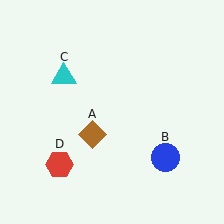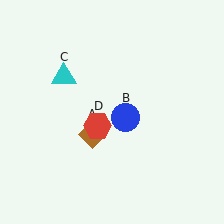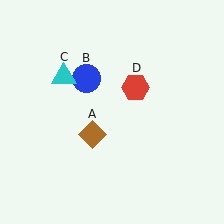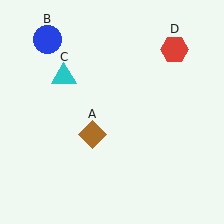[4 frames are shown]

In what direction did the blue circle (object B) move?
The blue circle (object B) moved up and to the left.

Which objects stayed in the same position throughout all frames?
Brown diamond (object A) and cyan triangle (object C) remained stationary.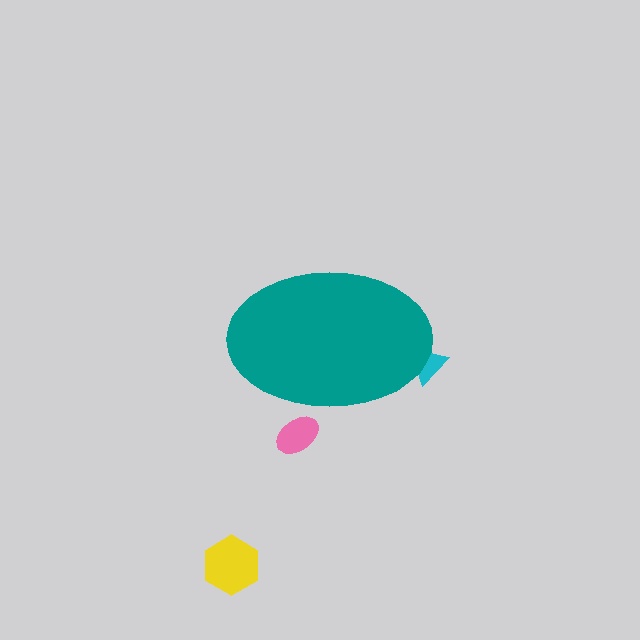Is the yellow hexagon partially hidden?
No, the yellow hexagon is fully visible.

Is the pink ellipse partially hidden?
Yes, the pink ellipse is partially hidden behind the teal ellipse.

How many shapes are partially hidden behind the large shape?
2 shapes are partially hidden.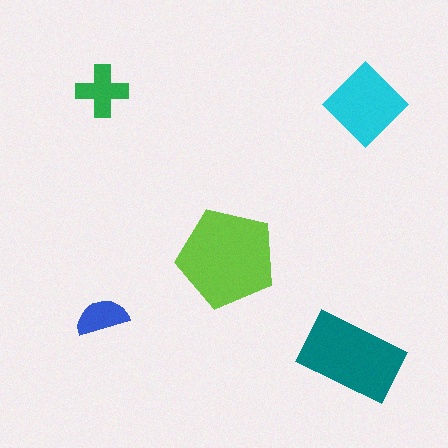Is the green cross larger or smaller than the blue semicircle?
Larger.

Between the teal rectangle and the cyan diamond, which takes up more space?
The teal rectangle.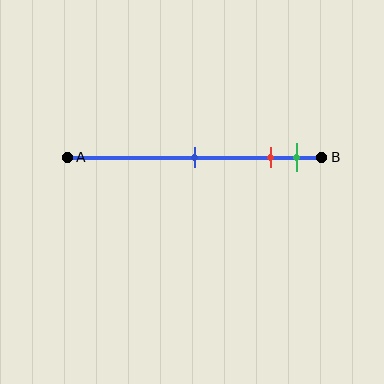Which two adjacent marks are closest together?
The red and green marks are the closest adjacent pair.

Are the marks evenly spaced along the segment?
No, the marks are not evenly spaced.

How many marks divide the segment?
There are 3 marks dividing the segment.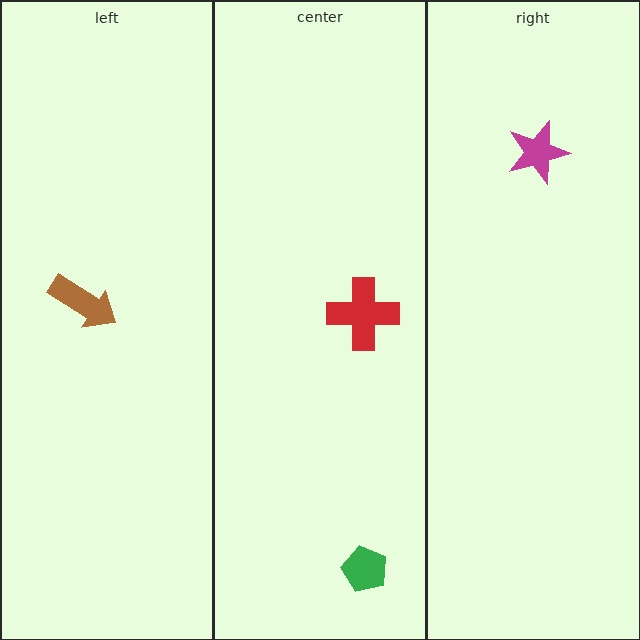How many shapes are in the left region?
1.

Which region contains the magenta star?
The right region.